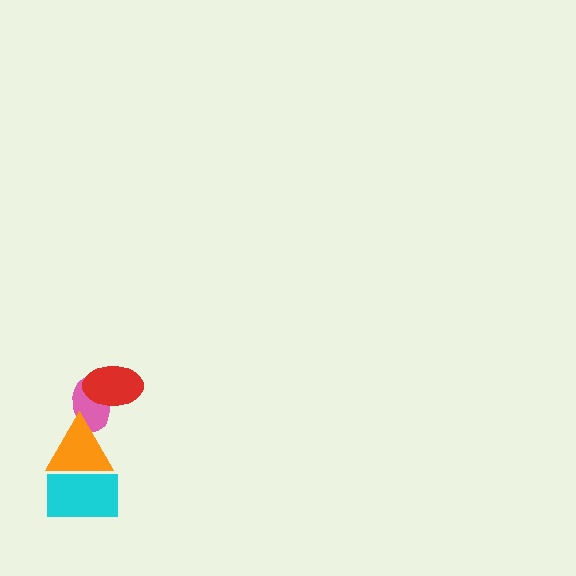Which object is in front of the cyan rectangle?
The orange triangle is in front of the cyan rectangle.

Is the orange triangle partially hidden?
No, no other shape covers it.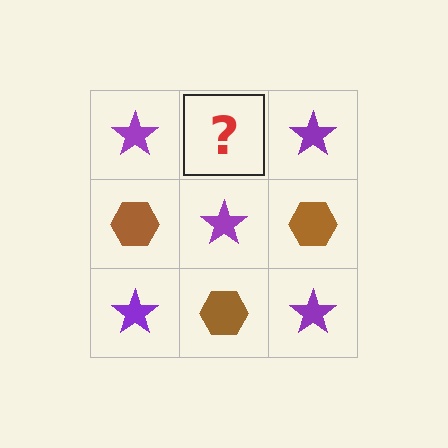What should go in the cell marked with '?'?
The missing cell should contain a brown hexagon.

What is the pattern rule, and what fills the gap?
The rule is that it alternates purple star and brown hexagon in a checkerboard pattern. The gap should be filled with a brown hexagon.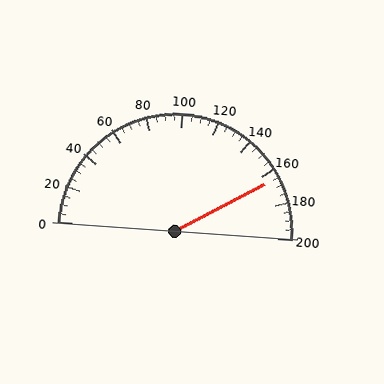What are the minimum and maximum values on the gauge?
The gauge ranges from 0 to 200.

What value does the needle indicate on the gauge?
The needle indicates approximately 165.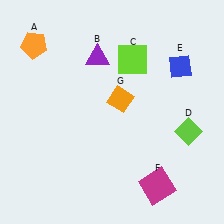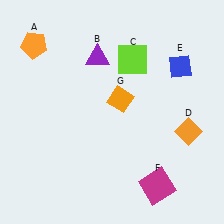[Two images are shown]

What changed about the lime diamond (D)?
In Image 1, D is lime. In Image 2, it changed to orange.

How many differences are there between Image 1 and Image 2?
There is 1 difference between the two images.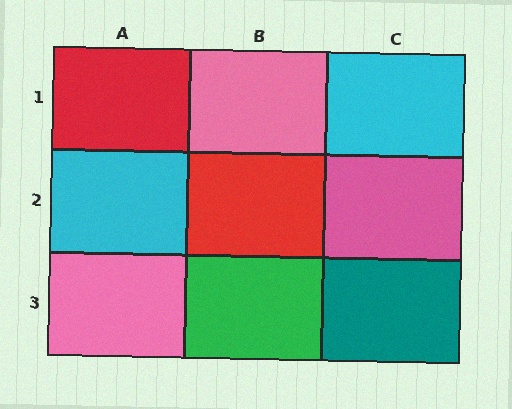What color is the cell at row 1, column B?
Pink.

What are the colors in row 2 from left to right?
Cyan, red, pink.